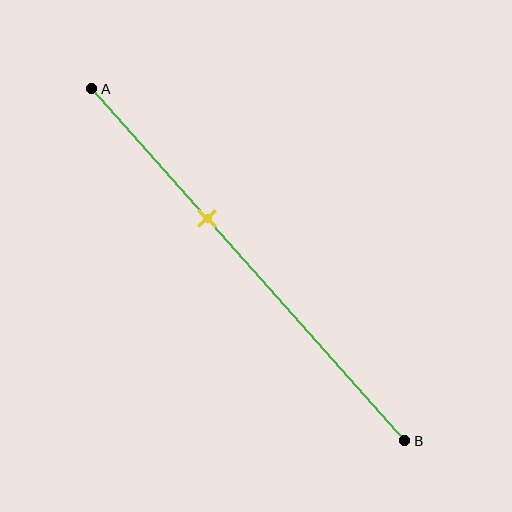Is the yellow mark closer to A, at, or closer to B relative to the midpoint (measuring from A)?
The yellow mark is closer to point A than the midpoint of segment AB.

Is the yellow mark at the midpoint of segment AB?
No, the mark is at about 35% from A, not at the 50% midpoint.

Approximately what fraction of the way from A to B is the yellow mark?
The yellow mark is approximately 35% of the way from A to B.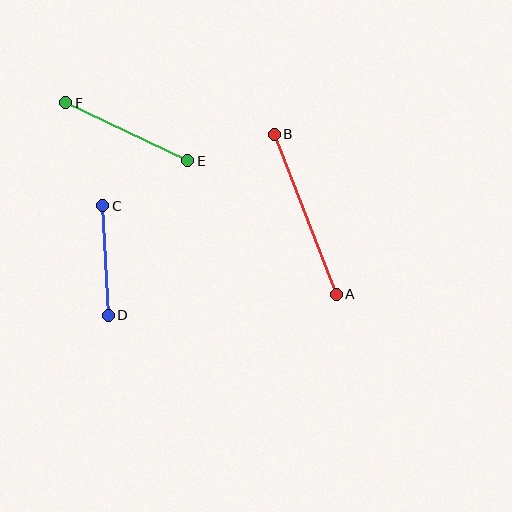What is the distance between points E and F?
The distance is approximately 135 pixels.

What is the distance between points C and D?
The distance is approximately 109 pixels.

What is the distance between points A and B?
The distance is approximately 172 pixels.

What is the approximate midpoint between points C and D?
The midpoint is at approximately (105, 260) pixels.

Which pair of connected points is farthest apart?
Points A and B are farthest apart.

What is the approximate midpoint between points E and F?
The midpoint is at approximately (127, 132) pixels.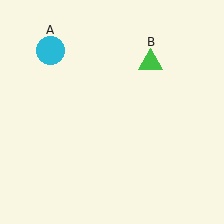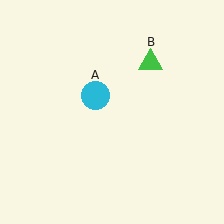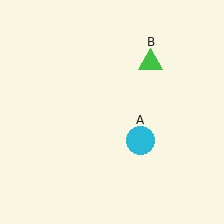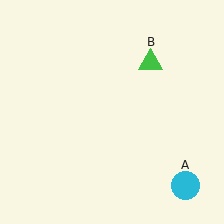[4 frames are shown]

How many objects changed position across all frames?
1 object changed position: cyan circle (object A).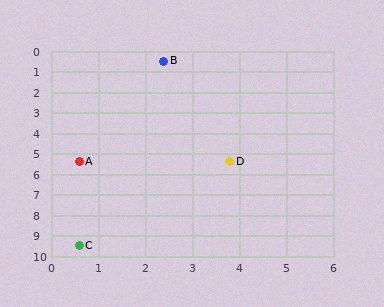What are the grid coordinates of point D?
Point D is at approximately (3.8, 5.4).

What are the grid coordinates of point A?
Point A is at approximately (0.6, 5.4).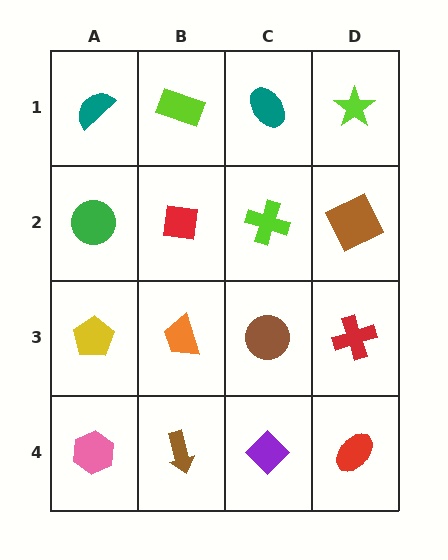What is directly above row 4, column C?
A brown circle.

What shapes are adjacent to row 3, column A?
A green circle (row 2, column A), a pink hexagon (row 4, column A), an orange trapezoid (row 3, column B).